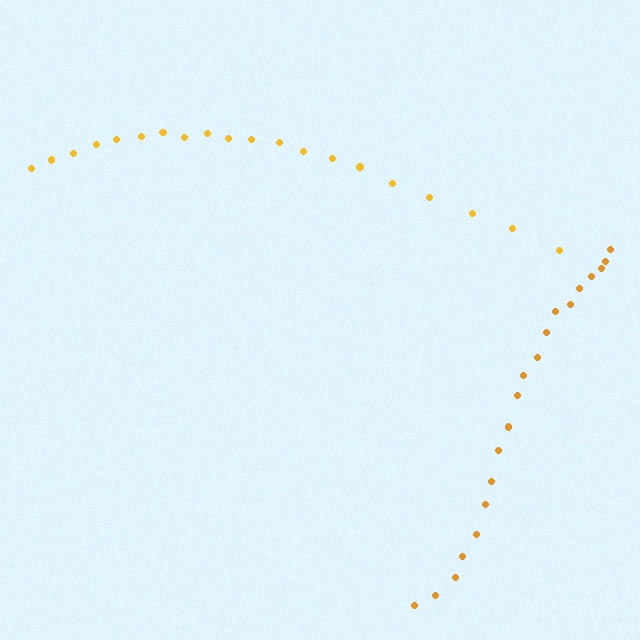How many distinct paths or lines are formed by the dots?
There are 2 distinct paths.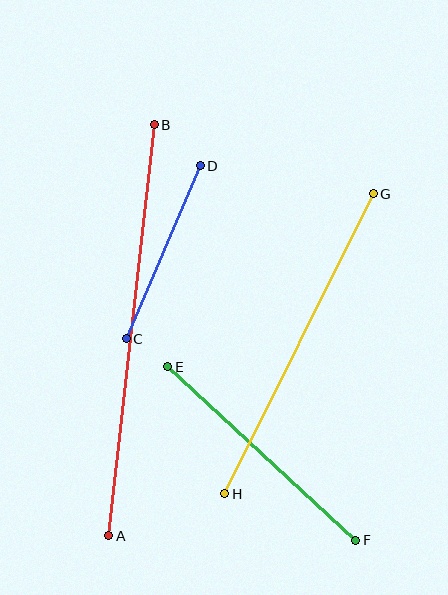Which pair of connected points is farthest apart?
Points A and B are farthest apart.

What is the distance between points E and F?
The distance is approximately 256 pixels.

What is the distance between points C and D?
The distance is approximately 188 pixels.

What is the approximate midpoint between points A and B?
The midpoint is at approximately (131, 330) pixels.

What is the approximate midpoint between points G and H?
The midpoint is at approximately (299, 344) pixels.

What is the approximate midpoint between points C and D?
The midpoint is at approximately (163, 252) pixels.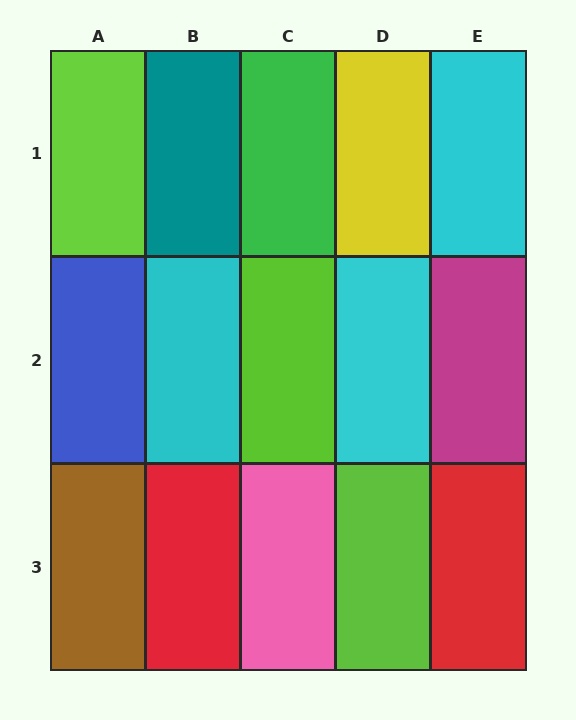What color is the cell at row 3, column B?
Red.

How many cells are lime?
3 cells are lime.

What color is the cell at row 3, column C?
Pink.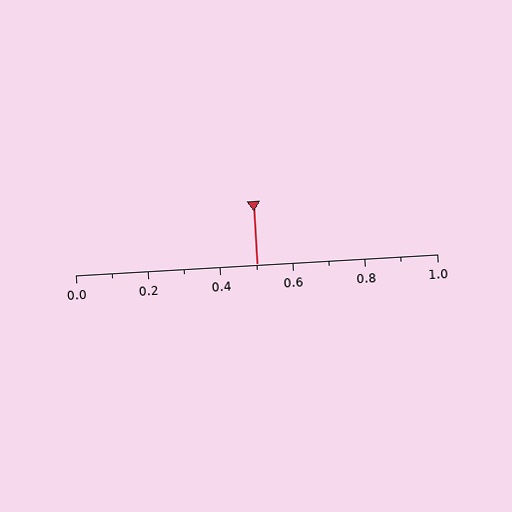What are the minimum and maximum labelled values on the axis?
The axis runs from 0.0 to 1.0.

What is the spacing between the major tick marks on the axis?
The major ticks are spaced 0.2 apart.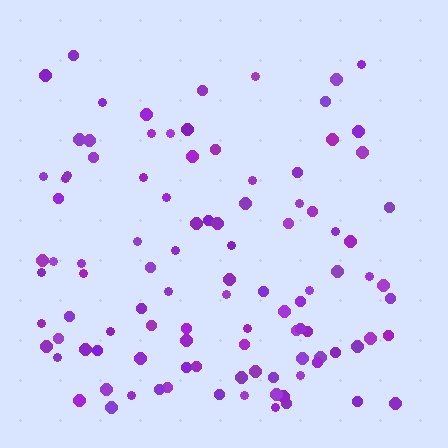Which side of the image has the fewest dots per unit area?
The top.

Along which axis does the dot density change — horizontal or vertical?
Vertical.